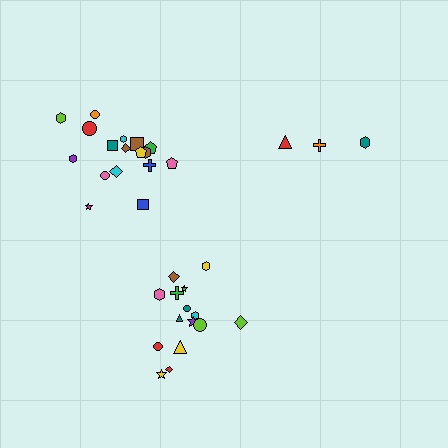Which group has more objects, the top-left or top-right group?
The top-left group.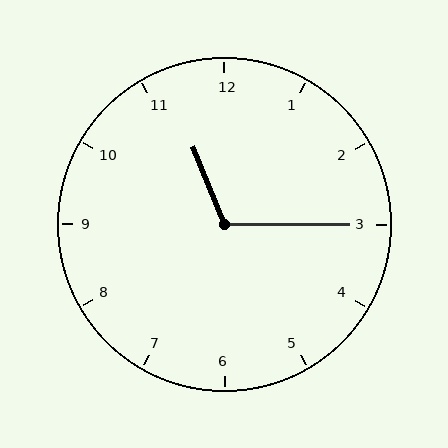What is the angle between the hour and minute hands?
Approximately 112 degrees.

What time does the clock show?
11:15.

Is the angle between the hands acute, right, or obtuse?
It is obtuse.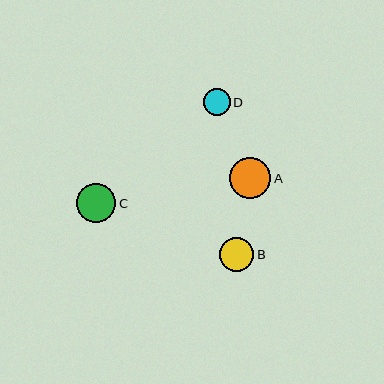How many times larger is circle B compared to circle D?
Circle B is approximately 1.3 times the size of circle D.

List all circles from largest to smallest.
From largest to smallest: A, C, B, D.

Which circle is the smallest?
Circle D is the smallest with a size of approximately 27 pixels.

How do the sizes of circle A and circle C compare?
Circle A and circle C are approximately the same size.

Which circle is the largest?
Circle A is the largest with a size of approximately 41 pixels.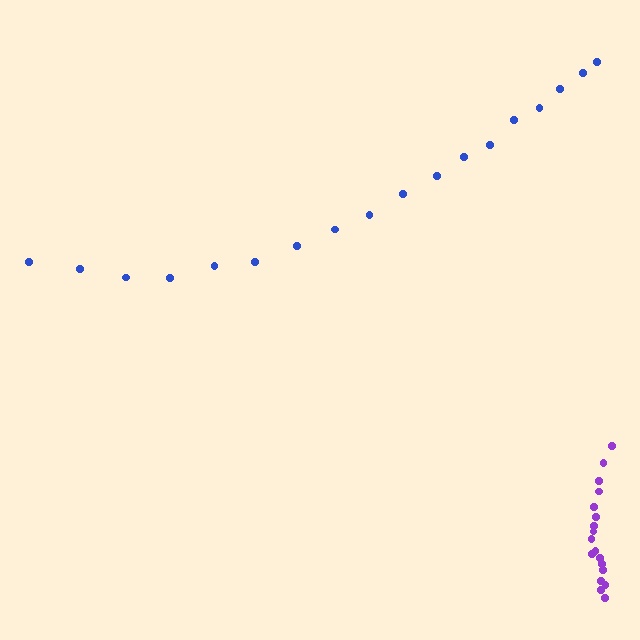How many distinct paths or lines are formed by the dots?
There are 2 distinct paths.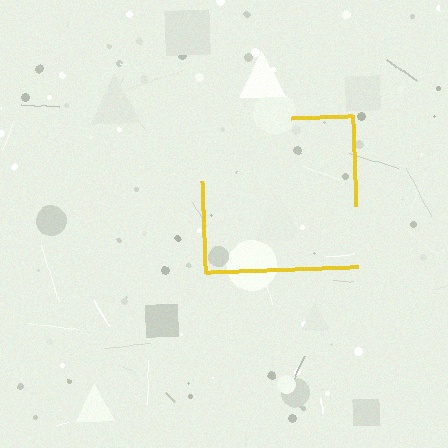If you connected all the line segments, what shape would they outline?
They would outline a square.